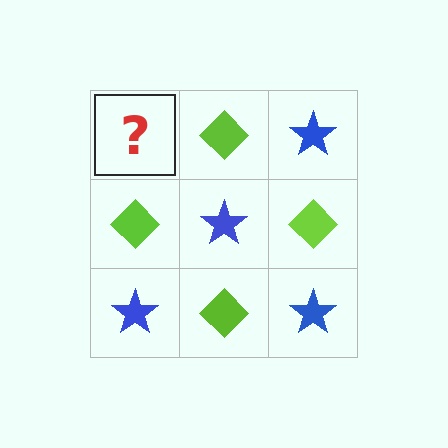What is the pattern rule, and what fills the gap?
The rule is that it alternates blue star and lime diamond in a checkerboard pattern. The gap should be filled with a blue star.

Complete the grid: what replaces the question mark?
The question mark should be replaced with a blue star.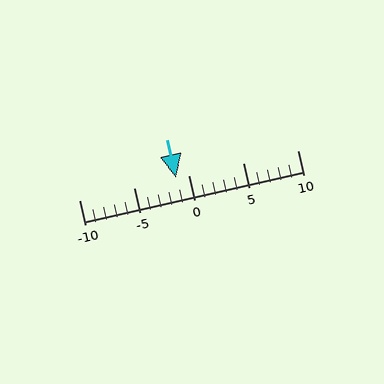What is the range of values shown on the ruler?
The ruler shows values from -10 to 10.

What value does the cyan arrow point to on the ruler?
The cyan arrow points to approximately -1.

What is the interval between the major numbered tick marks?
The major tick marks are spaced 5 units apart.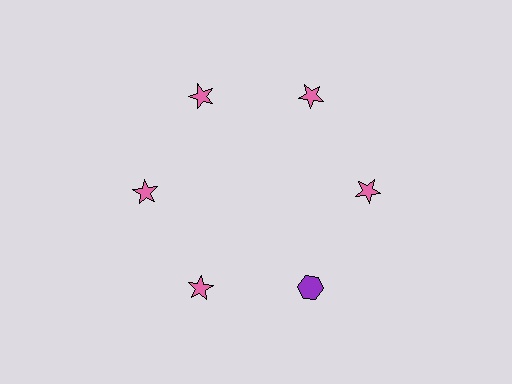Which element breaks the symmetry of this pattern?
The purple hexagon at roughly the 5 o'clock position breaks the symmetry. All other shapes are pink stars.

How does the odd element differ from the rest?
It differs in both color (purple instead of pink) and shape (hexagon instead of star).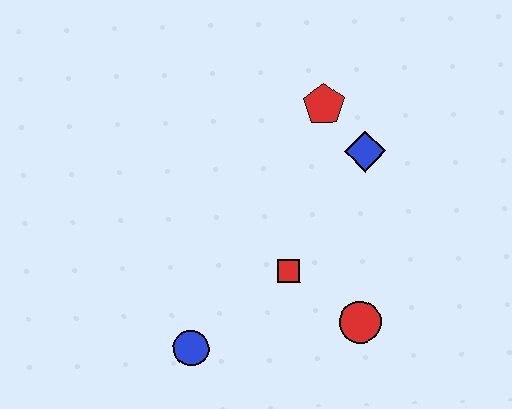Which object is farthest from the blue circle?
The red pentagon is farthest from the blue circle.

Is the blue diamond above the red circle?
Yes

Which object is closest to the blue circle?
The red square is closest to the blue circle.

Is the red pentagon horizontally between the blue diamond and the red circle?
No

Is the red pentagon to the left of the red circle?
Yes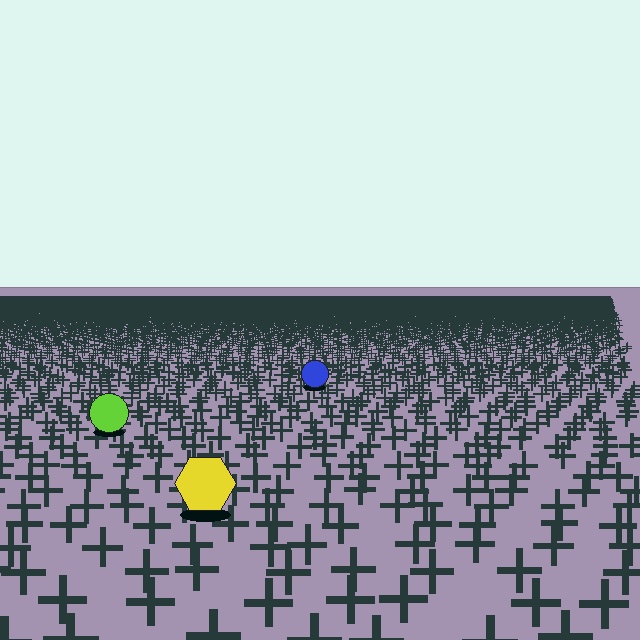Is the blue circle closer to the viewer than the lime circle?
No. The lime circle is closer — you can tell from the texture gradient: the ground texture is coarser near it.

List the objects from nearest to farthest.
From nearest to farthest: the yellow hexagon, the lime circle, the blue circle.